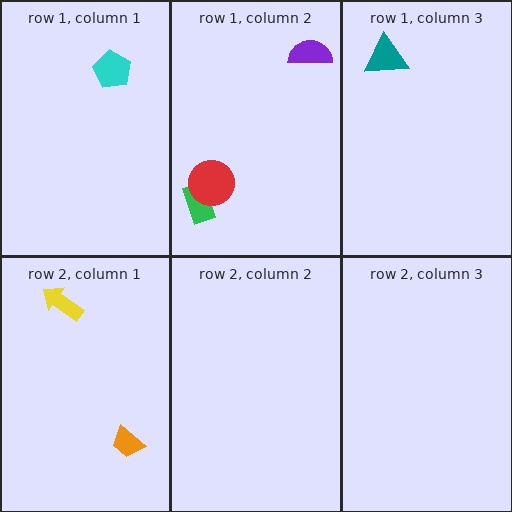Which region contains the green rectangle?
The row 1, column 2 region.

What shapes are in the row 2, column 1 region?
The yellow arrow, the orange trapezoid.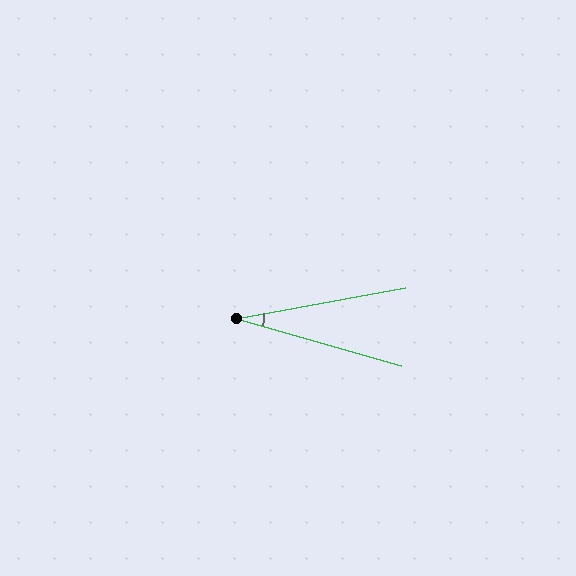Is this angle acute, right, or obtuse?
It is acute.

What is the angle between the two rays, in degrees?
Approximately 26 degrees.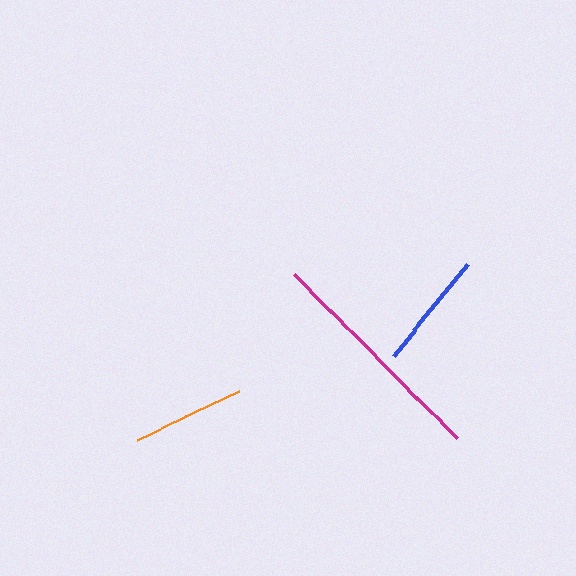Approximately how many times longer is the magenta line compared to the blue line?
The magenta line is approximately 2.0 times the length of the blue line.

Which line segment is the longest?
The magenta line is the longest at approximately 232 pixels.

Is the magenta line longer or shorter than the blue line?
The magenta line is longer than the blue line.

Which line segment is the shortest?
The orange line is the shortest at approximately 114 pixels.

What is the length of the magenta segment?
The magenta segment is approximately 232 pixels long.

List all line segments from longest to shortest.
From longest to shortest: magenta, blue, orange.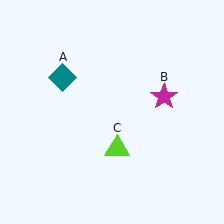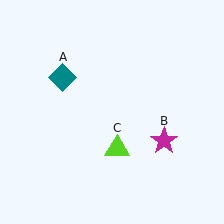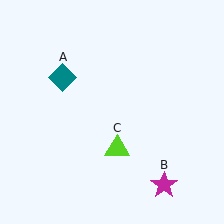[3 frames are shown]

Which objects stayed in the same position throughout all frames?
Teal diamond (object A) and lime triangle (object C) remained stationary.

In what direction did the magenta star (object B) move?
The magenta star (object B) moved down.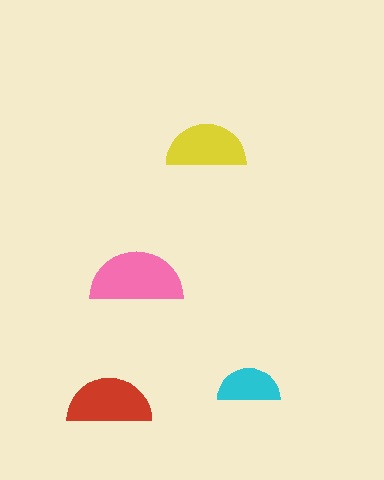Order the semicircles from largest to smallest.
the pink one, the red one, the yellow one, the cyan one.